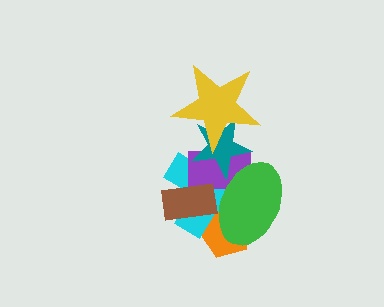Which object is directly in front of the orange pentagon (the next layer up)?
The cyan cross is directly in front of the orange pentagon.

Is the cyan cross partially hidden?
Yes, it is partially covered by another shape.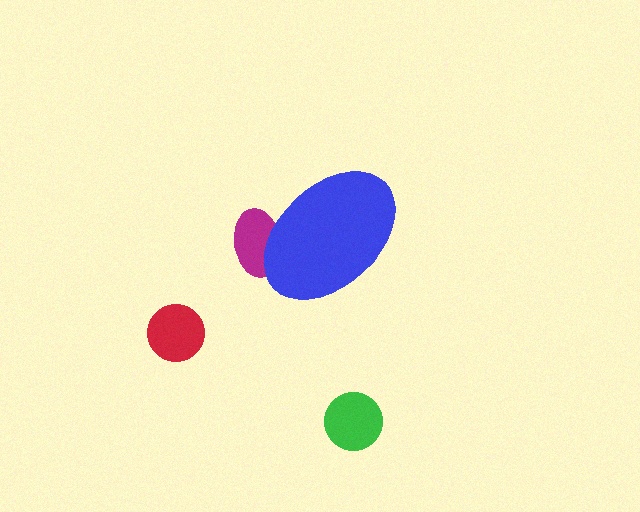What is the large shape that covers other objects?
A blue ellipse.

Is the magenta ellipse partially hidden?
Yes, the magenta ellipse is partially hidden behind the blue ellipse.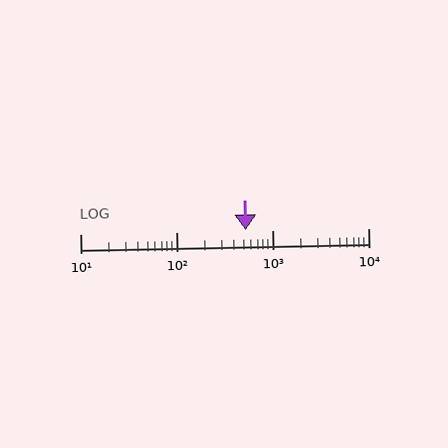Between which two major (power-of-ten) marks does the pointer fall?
The pointer is between 100 and 1000.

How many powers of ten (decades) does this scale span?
The scale spans 3 decades, from 10 to 10000.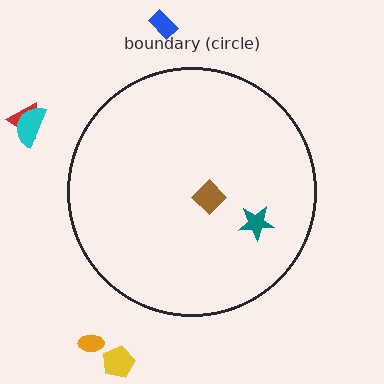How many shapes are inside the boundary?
2 inside, 5 outside.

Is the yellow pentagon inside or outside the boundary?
Outside.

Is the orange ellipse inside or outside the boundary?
Outside.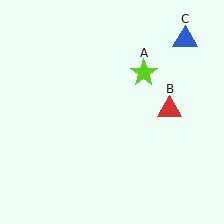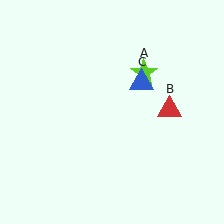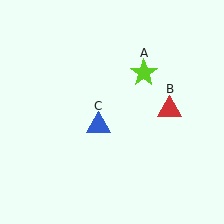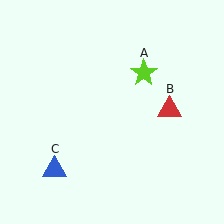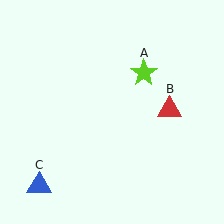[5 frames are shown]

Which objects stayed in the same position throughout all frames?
Lime star (object A) and red triangle (object B) remained stationary.